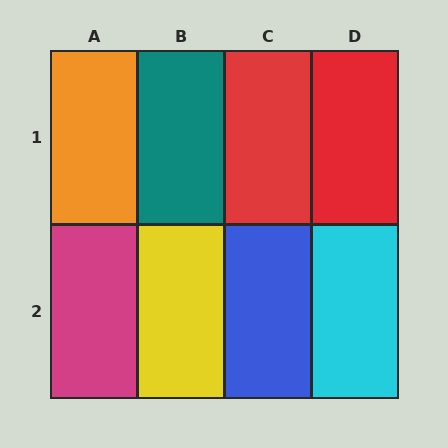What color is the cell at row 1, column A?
Orange.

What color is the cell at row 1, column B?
Teal.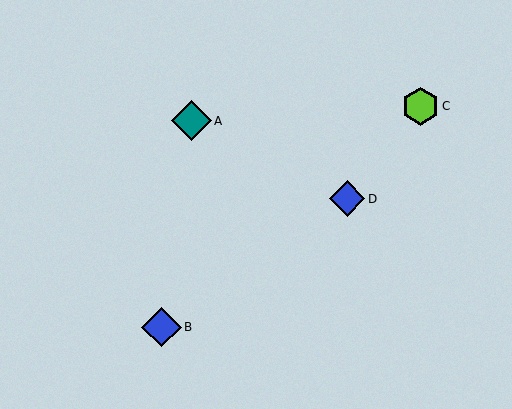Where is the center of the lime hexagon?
The center of the lime hexagon is at (421, 106).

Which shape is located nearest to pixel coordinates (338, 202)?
The blue diamond (labeled D) at (347, 199) is nearest to that location.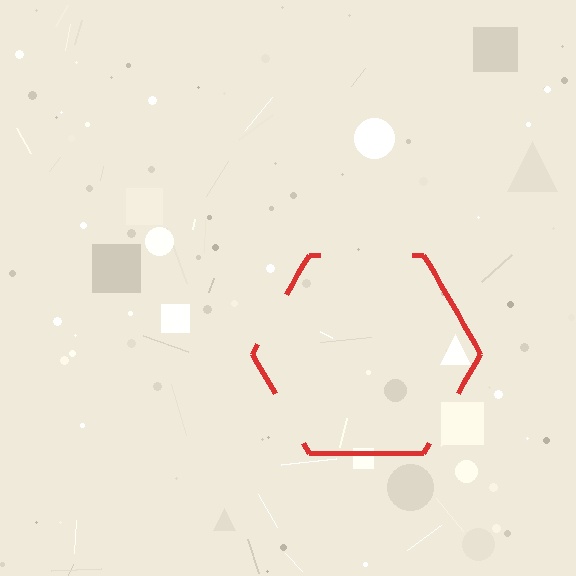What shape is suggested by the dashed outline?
The dashed outline suggests a hexagon.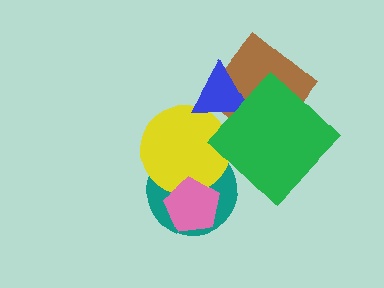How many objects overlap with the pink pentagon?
2 objects overlap with the pink pentagon.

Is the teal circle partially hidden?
Yes, it is partially covered by another shape.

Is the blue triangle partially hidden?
Yes, it is partially covered by another shape.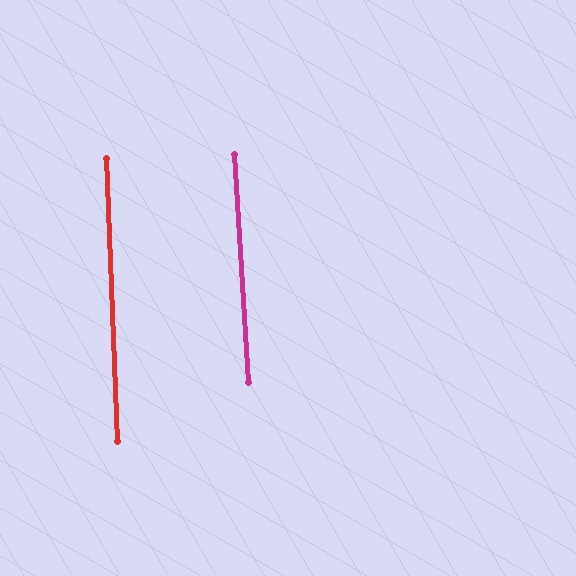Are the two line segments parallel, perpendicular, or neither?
Parallel — their directions differ by only 1.3°.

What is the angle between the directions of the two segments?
Approximately 1 degree.